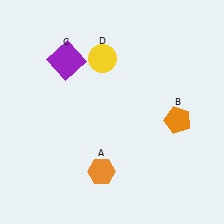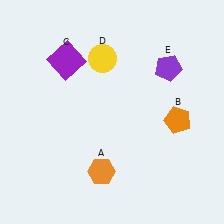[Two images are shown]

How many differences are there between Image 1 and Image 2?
There is 1 difference between the two images.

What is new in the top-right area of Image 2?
A purple pentagon (E) was added in the top-right area of Image 2.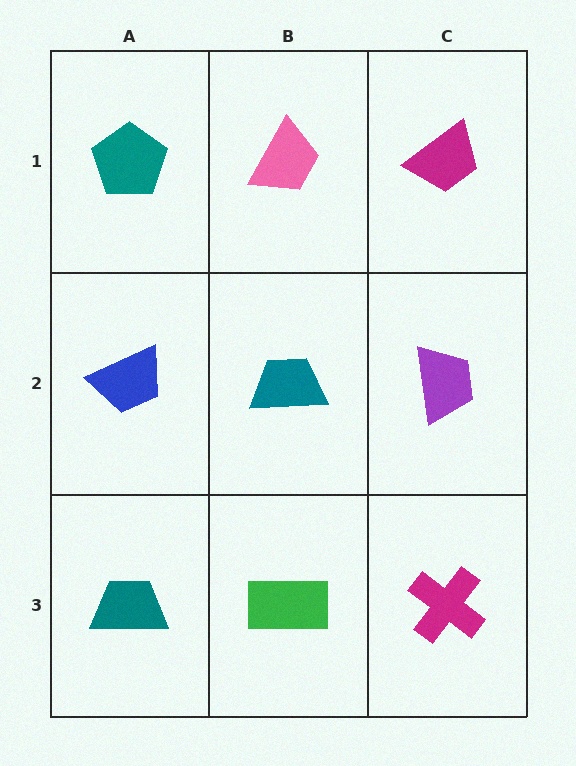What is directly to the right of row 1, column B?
A magenta trapezoid.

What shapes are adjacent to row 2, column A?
A teal pentagon (row 1, column A), a teal trapezoid (row 3, column A), a teal trapezoid (row 2, column B).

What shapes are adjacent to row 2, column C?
A magenta trapezoid (row 1, column C), a magenta cross (row 3, column C), a teal trapezoid (row 2, column B).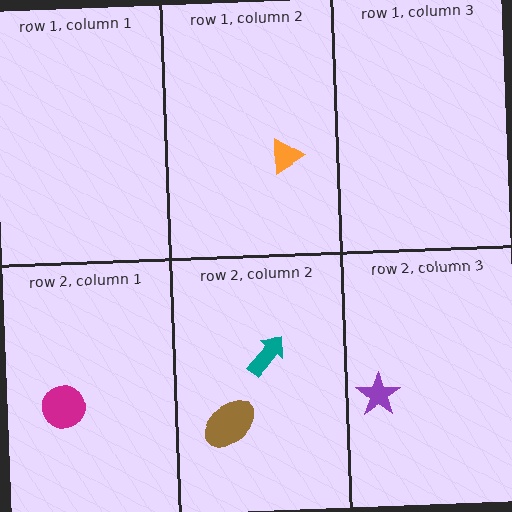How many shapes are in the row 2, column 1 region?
1.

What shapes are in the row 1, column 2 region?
The orange triangle.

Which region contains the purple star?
The row 2, column 3 region.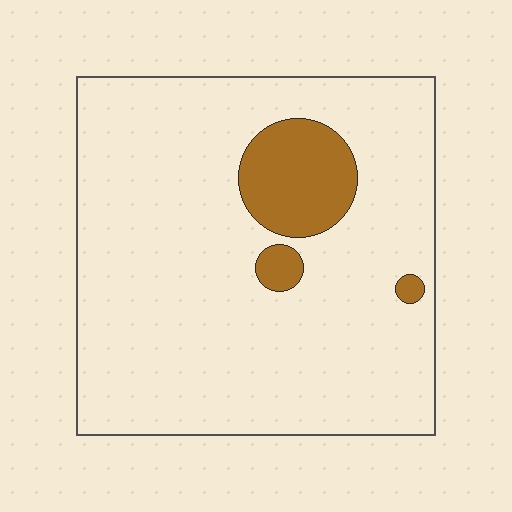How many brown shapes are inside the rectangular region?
3.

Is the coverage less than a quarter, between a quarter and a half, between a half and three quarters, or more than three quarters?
Less than a quarter.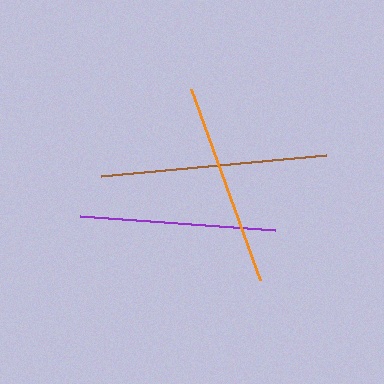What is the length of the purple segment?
The purple segment is approximately 196 pixels long.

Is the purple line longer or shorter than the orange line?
The orange line is longer than the purple line.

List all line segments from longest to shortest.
From longest to shortest: brown, orange, purple.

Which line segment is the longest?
The brown line is the longest at approximately 226 pixels.